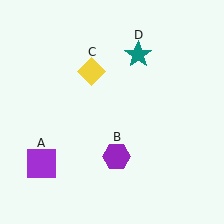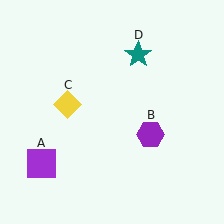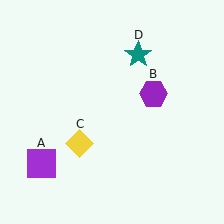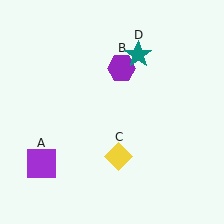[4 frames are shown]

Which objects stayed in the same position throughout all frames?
Purple square (object A) and teal star (object D) remained stationary.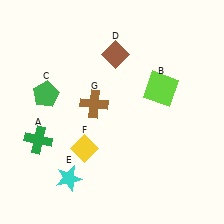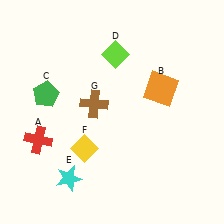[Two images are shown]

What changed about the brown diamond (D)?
In Image 1, D is brown. In Image 2, it changed to lime.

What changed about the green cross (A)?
In Image 1, A is green. In Image 2, it changed to red.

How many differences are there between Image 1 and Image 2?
There are 3 differences between the two images.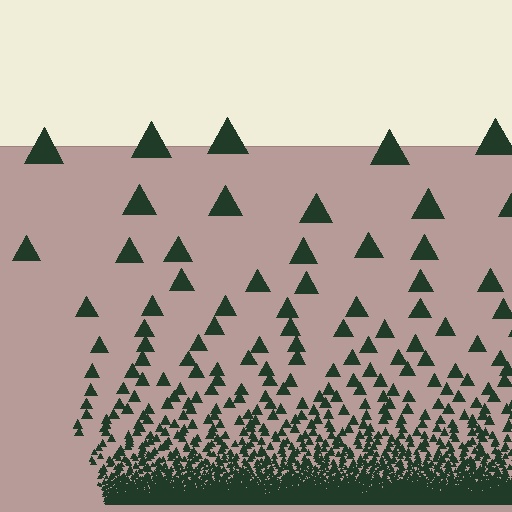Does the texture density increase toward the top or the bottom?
Density increases toward the bottom.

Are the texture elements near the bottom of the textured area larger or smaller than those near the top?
Smaller. The gradient is inverted — elements near the bottom are smaller and denser.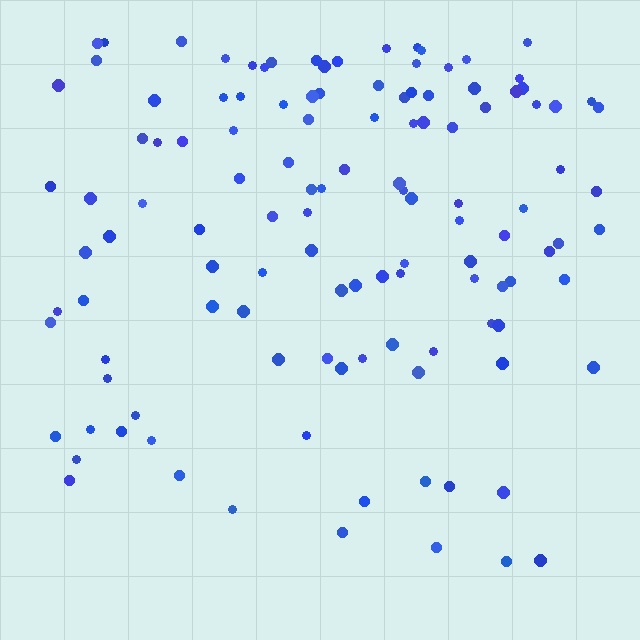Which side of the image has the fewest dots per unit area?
The bottom.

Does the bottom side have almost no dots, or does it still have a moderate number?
Still a moderate number, just noticeably fewer than the top.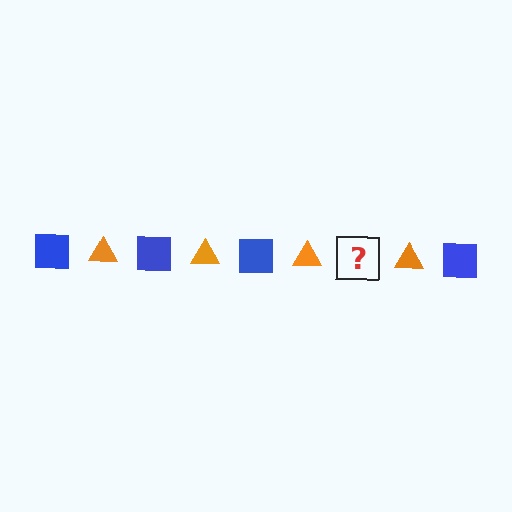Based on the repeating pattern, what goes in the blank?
The blank should be a blue square.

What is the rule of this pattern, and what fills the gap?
The rule is that the pattern alternates between blue square and orange triangle. The gap should be filled with a blue square.